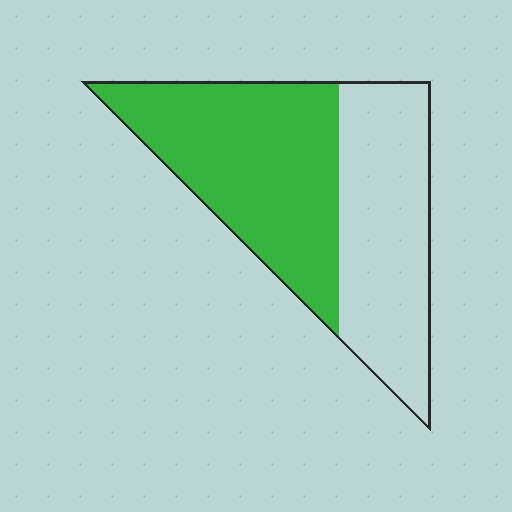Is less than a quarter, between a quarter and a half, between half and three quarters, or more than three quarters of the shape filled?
Between half and three quarters.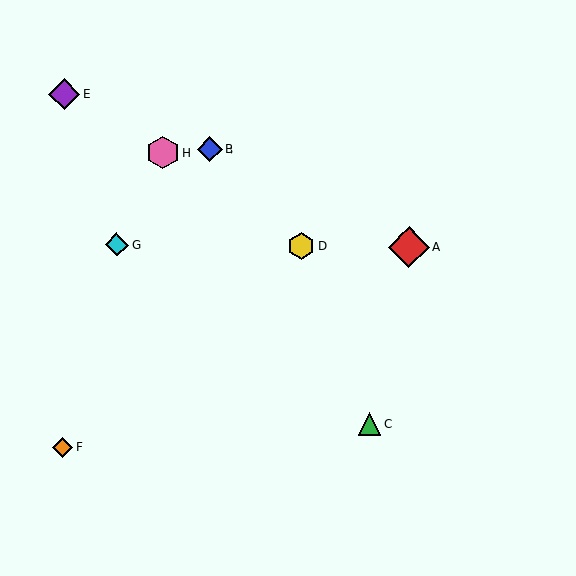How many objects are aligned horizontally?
3 objects (A, D, G) are aligned horizontally.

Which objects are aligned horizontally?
Objects A, D, G are aligned horizontally.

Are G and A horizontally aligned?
Yes, both are at y≈245.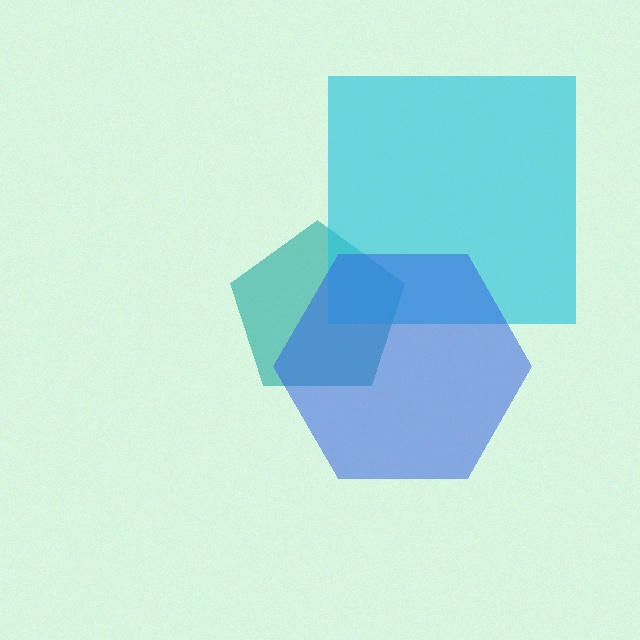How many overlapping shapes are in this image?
There are 3 overlapping shapes in the image.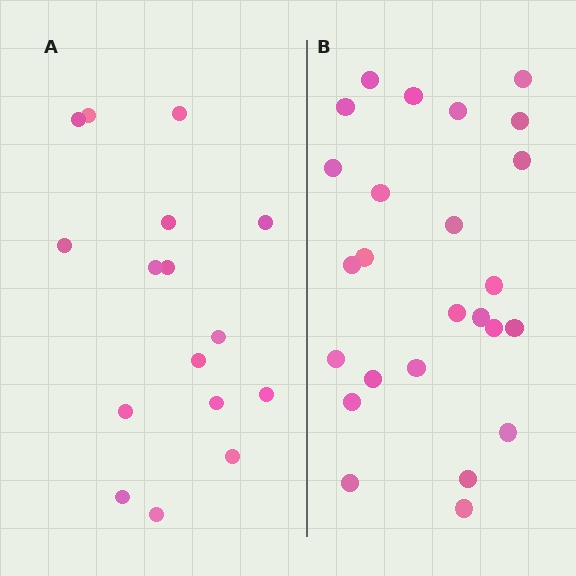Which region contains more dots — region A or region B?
Region B (the right region) has more dots.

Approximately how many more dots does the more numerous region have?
Region B has roughly 8 or so more dots than region A.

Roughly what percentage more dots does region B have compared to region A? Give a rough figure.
About 55% more.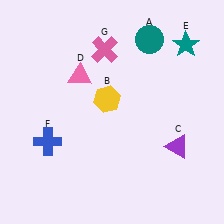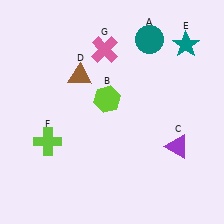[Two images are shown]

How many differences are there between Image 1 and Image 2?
There are 3 differences between the two images.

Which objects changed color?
B changed from yellow to lime. D changed from pink to brown. F changed from blue to lime.